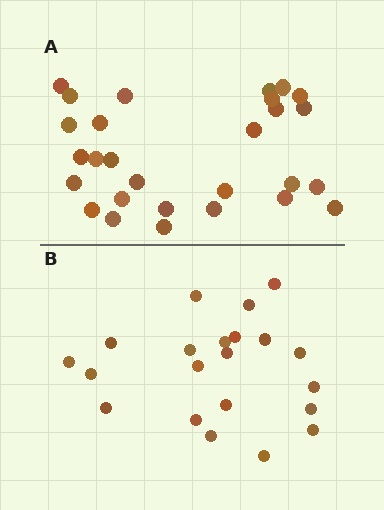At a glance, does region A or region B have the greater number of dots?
Region A (the top region) has more dots.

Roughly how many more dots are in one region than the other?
Region A has roughly 8 or so more dots than region B.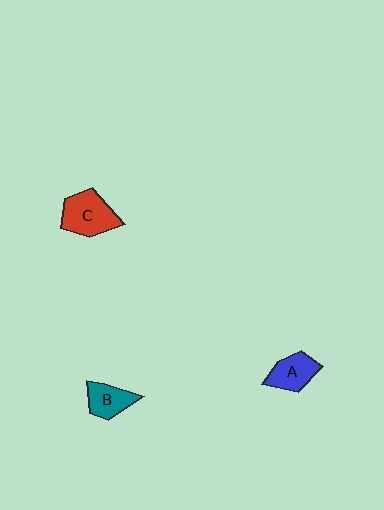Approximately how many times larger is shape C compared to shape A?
Approximately 1.4 times.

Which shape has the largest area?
Shape C (red).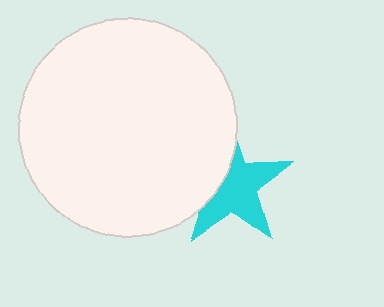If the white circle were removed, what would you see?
You would see the complete cyan star.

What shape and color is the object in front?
The object in front is a white circle.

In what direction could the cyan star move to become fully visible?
The cyan star could move right. That would shift it out from behind the white circle entirely.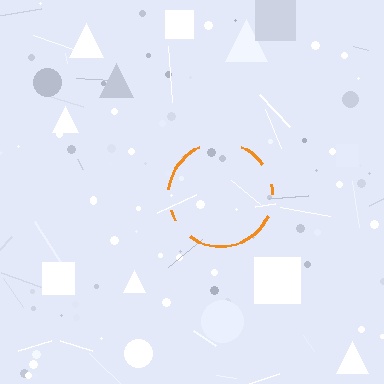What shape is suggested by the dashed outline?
The dashed outline suggests a circle.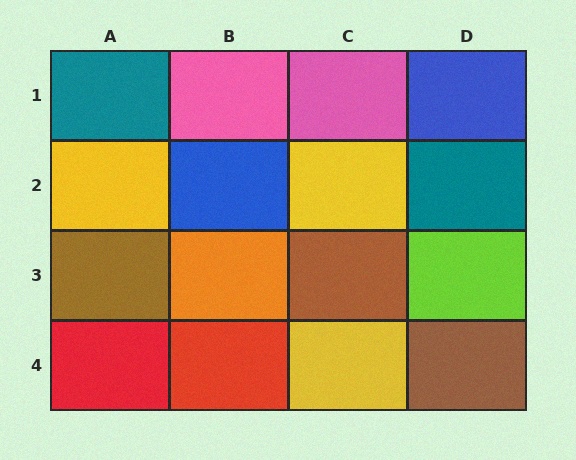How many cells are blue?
2 cells are blue.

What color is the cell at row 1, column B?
Pink.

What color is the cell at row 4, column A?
Red.